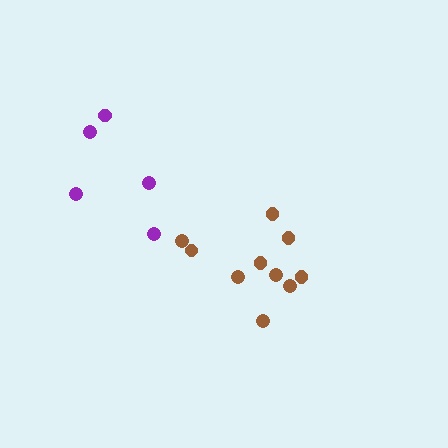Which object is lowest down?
The brown cluster is bottommost.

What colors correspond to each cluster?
The clusters are colored: brown, purple.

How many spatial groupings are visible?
There are 2 spatial groupings.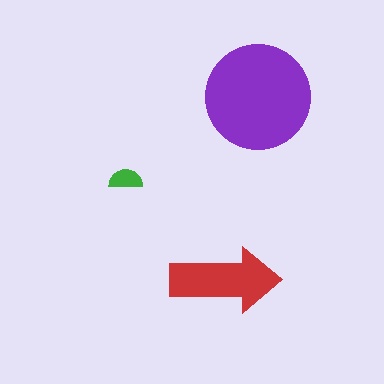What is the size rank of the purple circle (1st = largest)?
1st.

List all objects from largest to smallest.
The purple circle, the red arrow, the green semicircle.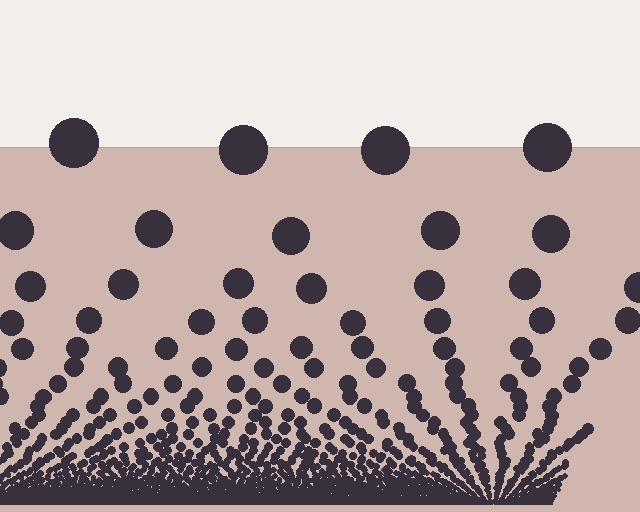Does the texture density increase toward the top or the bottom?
Density increases toward the bottom.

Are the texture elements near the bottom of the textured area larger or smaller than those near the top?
Smaller. The gradient is inverted — elements near the bottom are smaller and denser.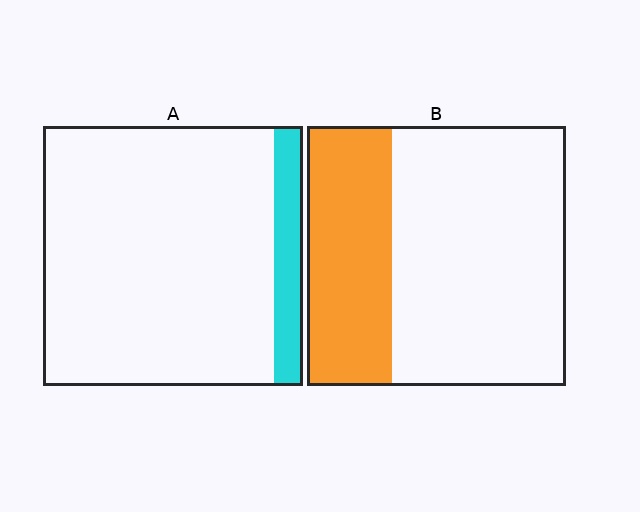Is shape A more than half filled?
No.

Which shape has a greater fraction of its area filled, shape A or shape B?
Shape B.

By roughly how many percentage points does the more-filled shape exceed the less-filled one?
By roughly 20 percentage points (B over A).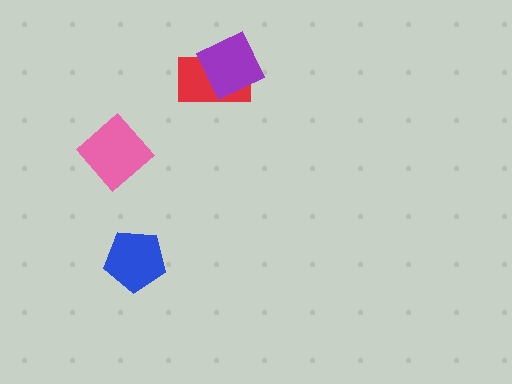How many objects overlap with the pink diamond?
0 objects overlap with the pink diamond.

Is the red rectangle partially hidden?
Yes, it is partially covered by another shape.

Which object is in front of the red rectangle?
The purple square is in front of the red rectangle.